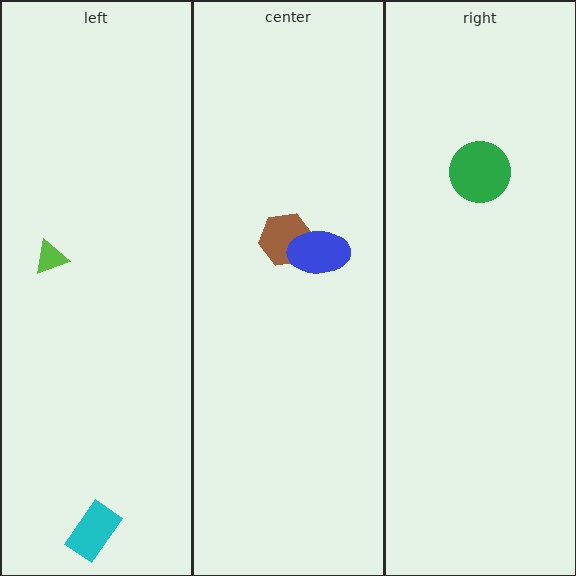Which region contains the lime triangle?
The left region.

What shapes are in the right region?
The green circle.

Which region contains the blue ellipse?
The center region.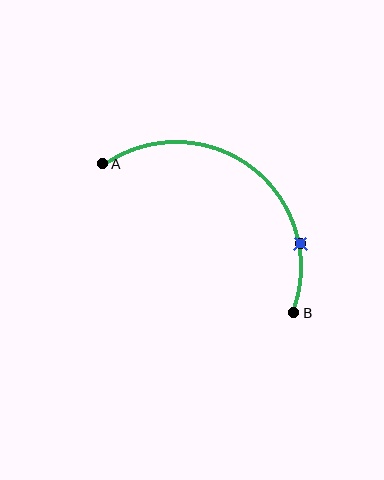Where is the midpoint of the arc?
The arc midpoint is the point on the curve farthest from the straight line joining A and B. It sits above and to the right of that line.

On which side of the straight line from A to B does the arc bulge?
The arc bulges above and to the right of the straight line connecting A and B.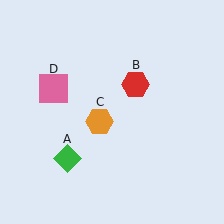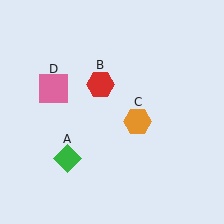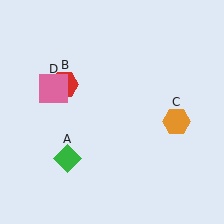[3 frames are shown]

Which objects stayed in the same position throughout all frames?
Green diamond (object A) and pink square (object D) remained stationary.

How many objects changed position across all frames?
2 objects changed position: red hexagon (object B), orange hexagon (object C).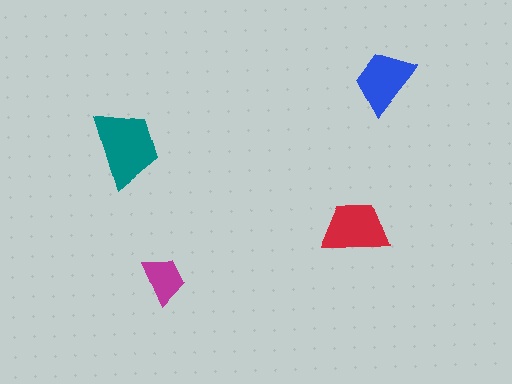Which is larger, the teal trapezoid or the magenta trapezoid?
The teal one.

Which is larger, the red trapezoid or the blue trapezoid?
The red one.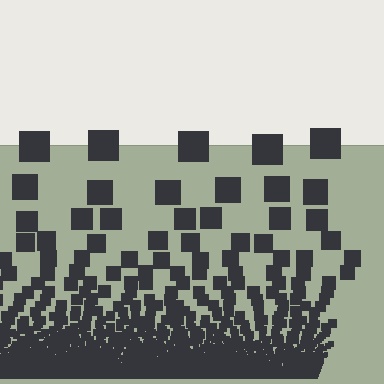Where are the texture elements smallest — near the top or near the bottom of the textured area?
Near the bottom.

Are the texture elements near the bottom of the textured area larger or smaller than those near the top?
Smaller. The gradient is inverted — elements near the bottom are smaller and denser.